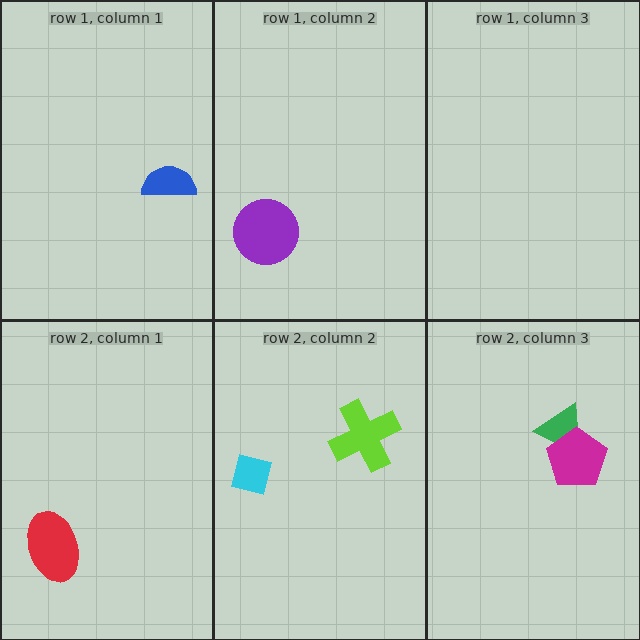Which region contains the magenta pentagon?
The row 2, column 3 region.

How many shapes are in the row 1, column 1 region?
1.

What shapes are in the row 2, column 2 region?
The cyan square, the lime cross.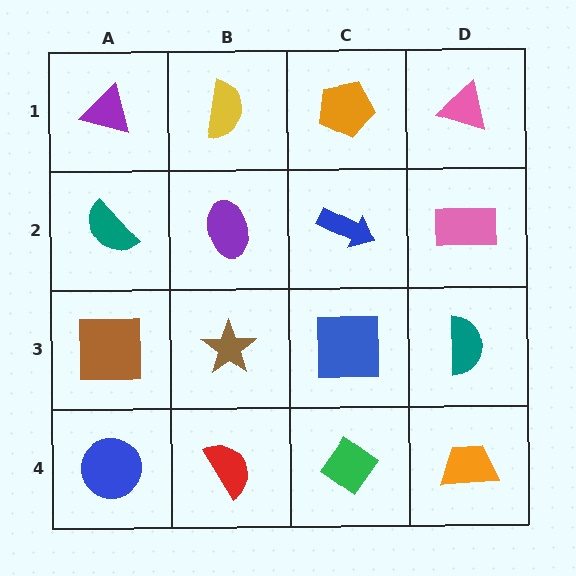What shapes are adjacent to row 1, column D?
A pink rectangle (row 2, column D), an orange pentagon (row 1, column C).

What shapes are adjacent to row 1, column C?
A blue arrow (row 2, column C), a yellow semicircle (row 1, column B), a pink triangle (row 1, column D).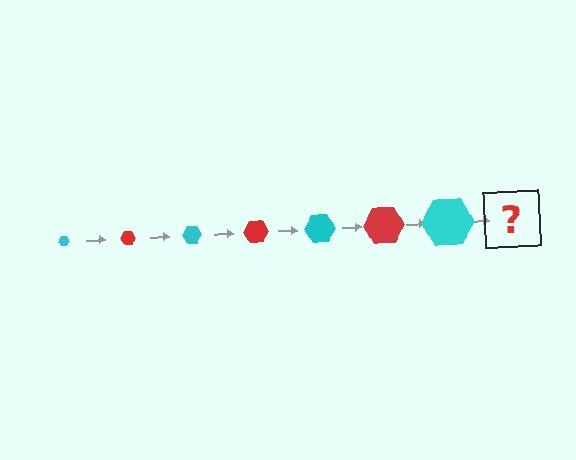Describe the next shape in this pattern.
It should be a red hexagon, larger than the previous one.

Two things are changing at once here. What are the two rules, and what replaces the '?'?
The two rules are that the hexagon grows larger each step and the color cycles through cyan and red. The '?' should be a red hexagon, larger than the previous one.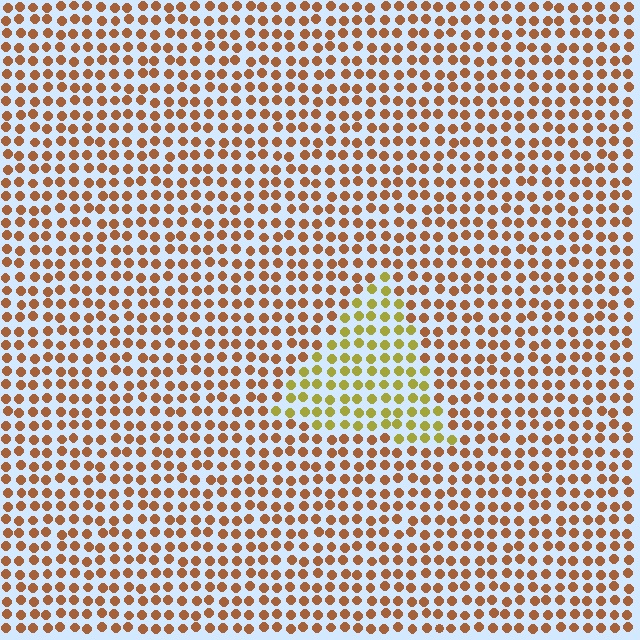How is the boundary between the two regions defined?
The boundary is defined purely by a slight shift in hue (about 40 degrees). Spacing, size, and orientation are identical on both sides.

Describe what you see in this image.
The image is filled with small brown elements in a uniform arrangement. A triangle-shaped region is visible where the elements are tinted to a slightly different hue, forming a subtle color boundary.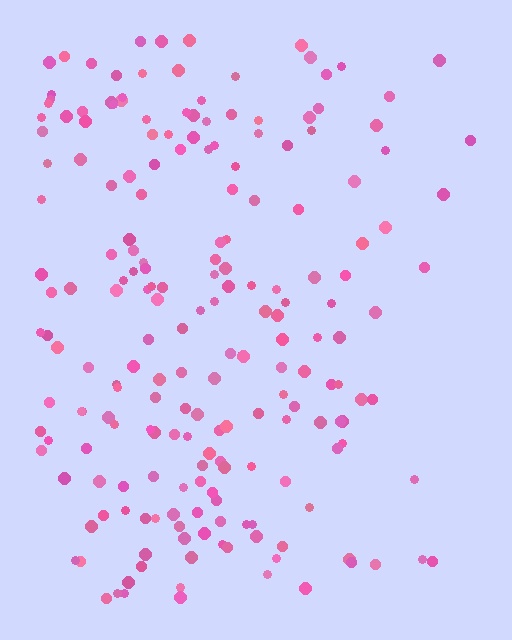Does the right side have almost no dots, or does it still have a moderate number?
Still a moderate number, just noticeably fewer than the left.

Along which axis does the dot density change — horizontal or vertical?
Horizontal.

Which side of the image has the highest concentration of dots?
The left.